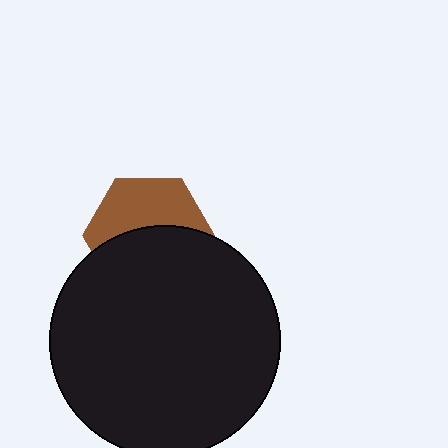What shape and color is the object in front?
The object in front is a black circle.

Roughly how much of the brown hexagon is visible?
About half of it is visible (roughly 46%).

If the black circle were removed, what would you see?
You would see the complete brown hexagon.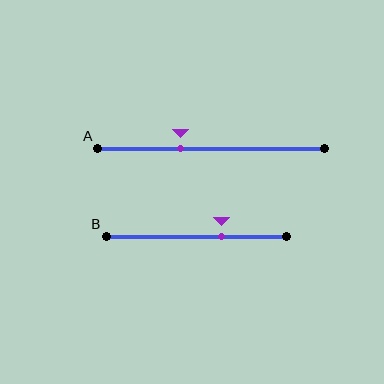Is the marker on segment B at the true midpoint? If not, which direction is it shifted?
No, the marker on segment B is shifted to the right by about 14% of the segment length.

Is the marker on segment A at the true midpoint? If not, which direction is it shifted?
No, the marker on segment A is shifted to the left by about 14% of the segment length.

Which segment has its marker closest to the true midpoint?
Segment A has its marker closest to the true midpoint.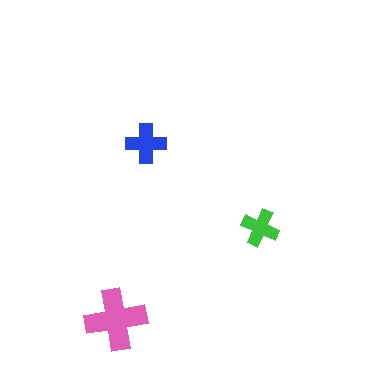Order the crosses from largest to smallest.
the pink one, the blue one, the green one.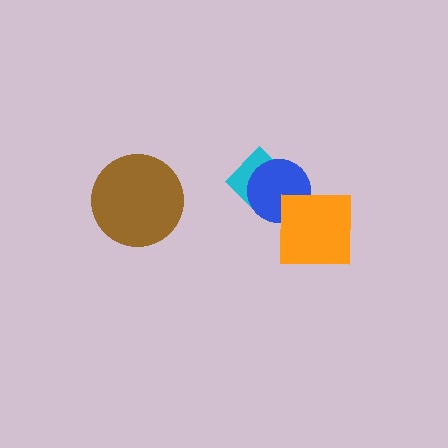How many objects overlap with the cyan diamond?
2 objects overlap with the cyan diamond.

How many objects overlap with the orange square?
2 objects overlap with the orange square.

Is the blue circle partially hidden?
Yes, it is partially covered by another shape.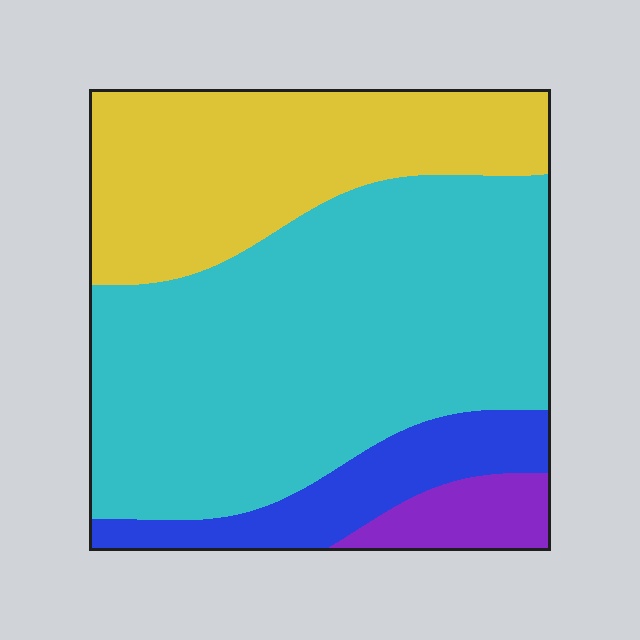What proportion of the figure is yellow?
Yellow takes up about one quarter (1/4) of the figure.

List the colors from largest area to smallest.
From largest to smallest: cyan, yellow, blue, purple.